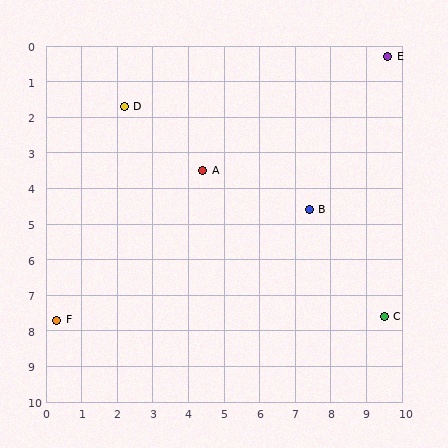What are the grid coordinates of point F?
Point F is at approximately (0.3, 7.7).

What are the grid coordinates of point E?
Point E is at approximately (9.6, 0.3).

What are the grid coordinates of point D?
Point D is at approximately (2.2, 1.7).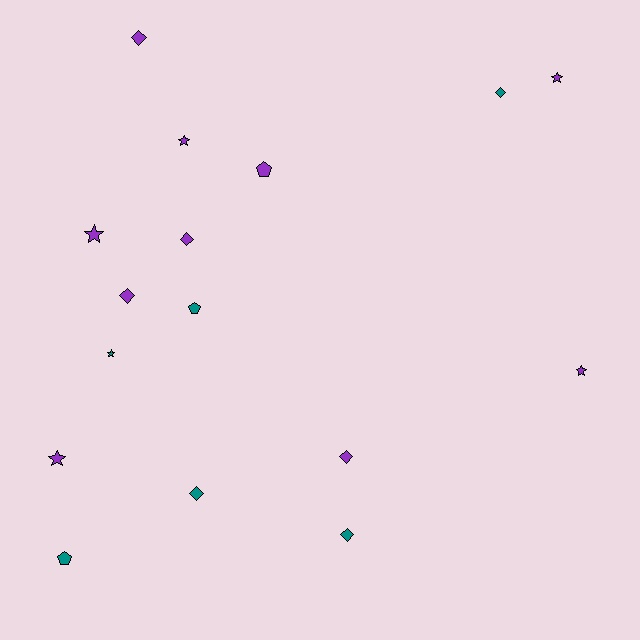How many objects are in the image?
There are 16 objects.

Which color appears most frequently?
Purple, with 10 objects.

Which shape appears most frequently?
Diamond, with 7 objects.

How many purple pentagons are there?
There is 1 purple pentagon.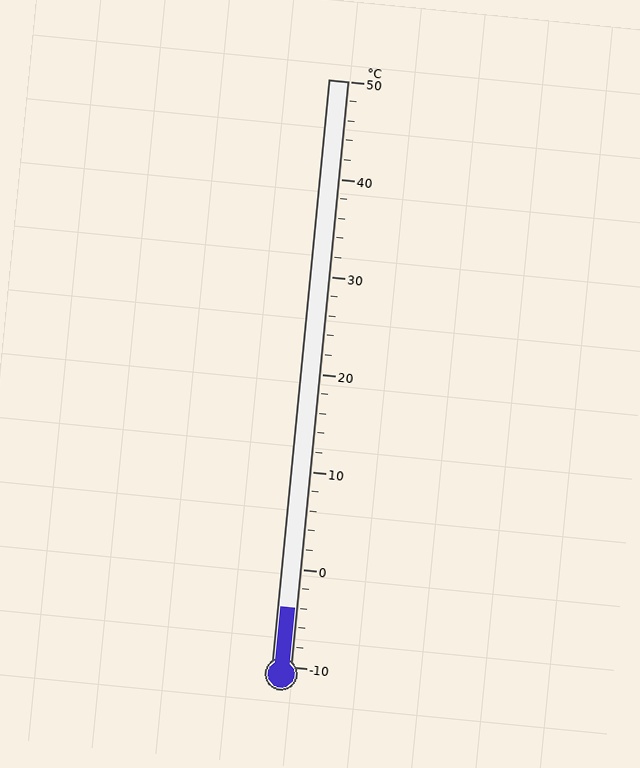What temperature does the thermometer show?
The thermometer shows approximately -4°C.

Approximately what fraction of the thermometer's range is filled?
The thermometer is filled to approximately 10% of its range.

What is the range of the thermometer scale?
The thermometer scale ranges from -10°C to 50°C.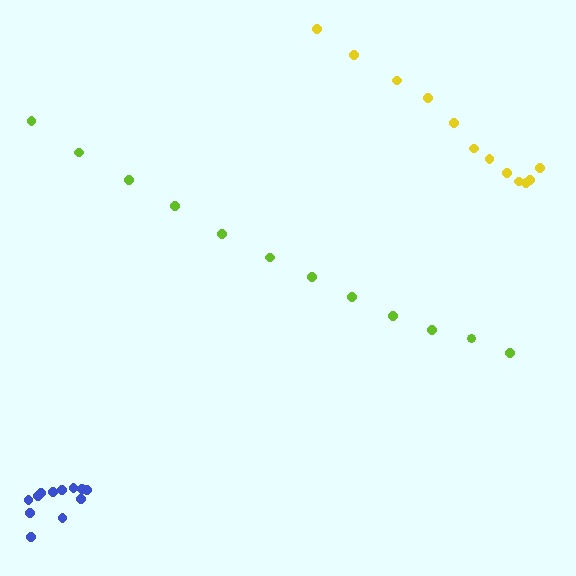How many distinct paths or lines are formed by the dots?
There are 3 distinct paths.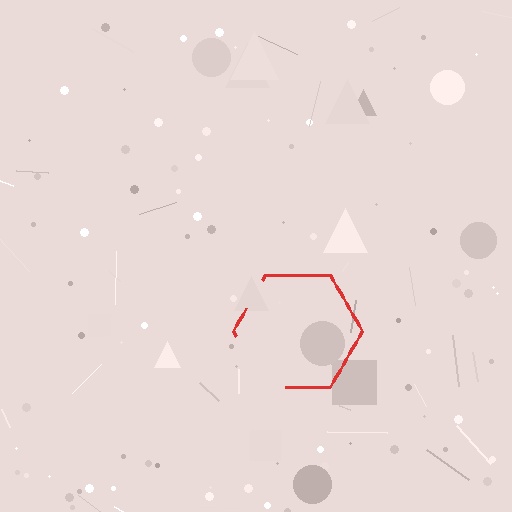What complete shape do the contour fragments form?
The contour fragments form a hexagon.